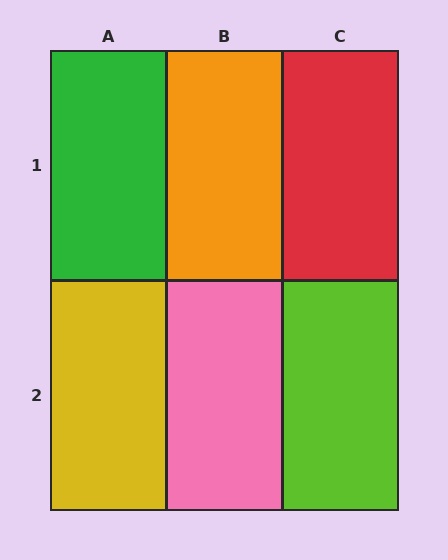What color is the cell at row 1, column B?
Orange.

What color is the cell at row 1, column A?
Green.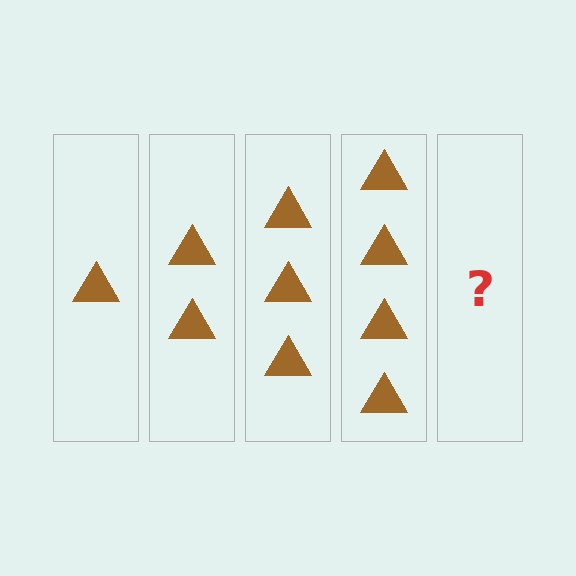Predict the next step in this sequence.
The next step is 5 triangles.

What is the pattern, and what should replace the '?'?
The pattern is that each step adds one more triangle. The '?' should be 5 triangles.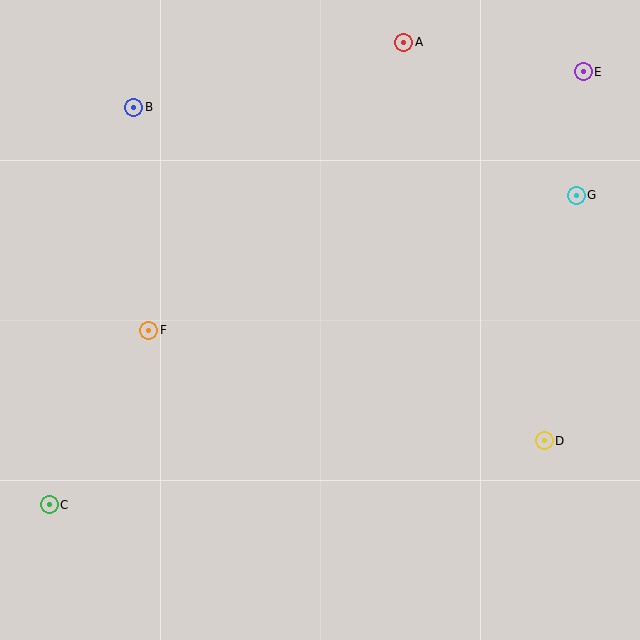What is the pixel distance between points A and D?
The distance between A and D is 423 pixels.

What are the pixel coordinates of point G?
Point G is at (576, 195).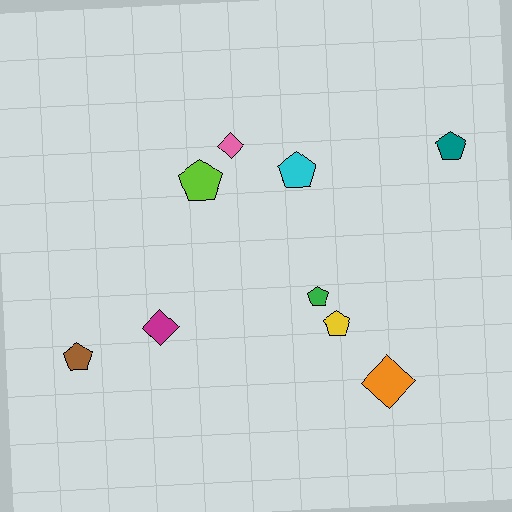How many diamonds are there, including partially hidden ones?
There are 3 diamonds.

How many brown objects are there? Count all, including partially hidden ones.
There is 1 brown object.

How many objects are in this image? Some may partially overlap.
There are 9 objects.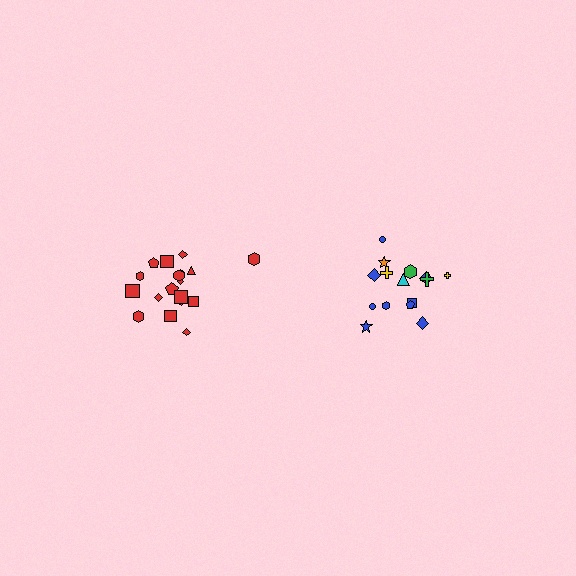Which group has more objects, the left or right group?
The left group.